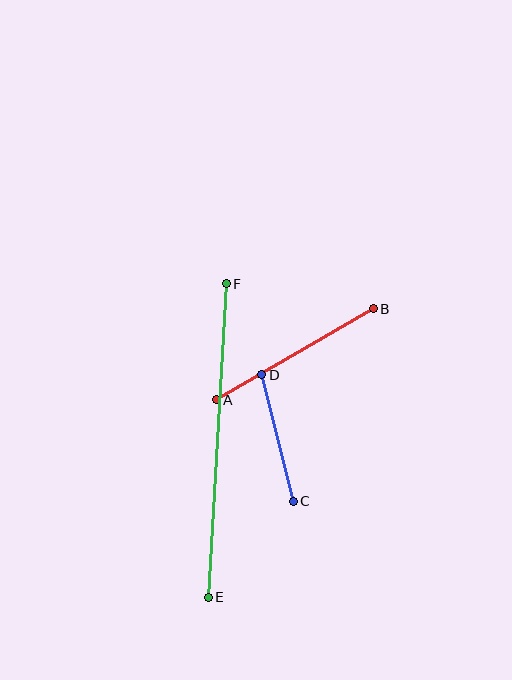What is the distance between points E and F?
The distance is approximately 314 pixels.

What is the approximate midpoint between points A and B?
The midpoint is at approximately (295, 354) pixels.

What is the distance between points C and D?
The distance is approximately 131 pixels.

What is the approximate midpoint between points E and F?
The midpoint is at approximately (217, 440) pixels.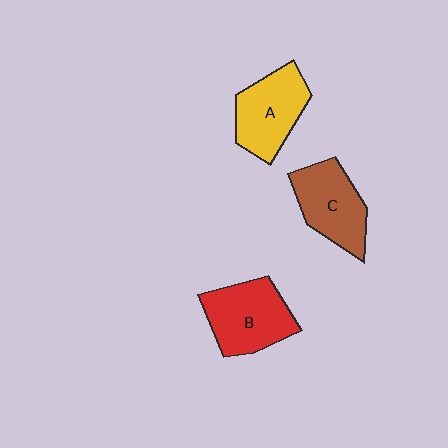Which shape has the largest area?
Shape B (red).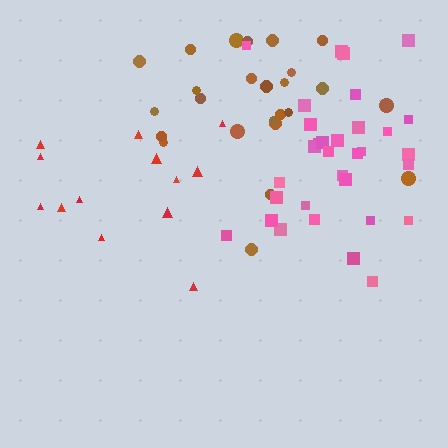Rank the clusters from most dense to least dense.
pink, brown, red.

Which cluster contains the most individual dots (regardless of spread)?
Pink (32).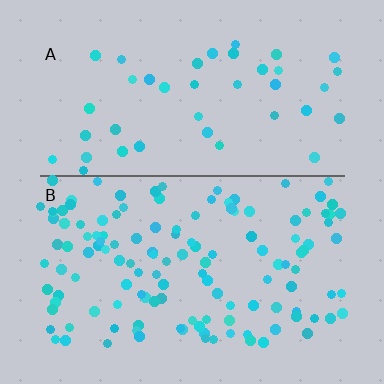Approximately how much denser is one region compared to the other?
Approximately 3.1× — region B over region A.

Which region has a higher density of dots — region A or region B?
B (the bottom).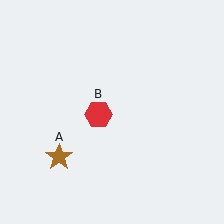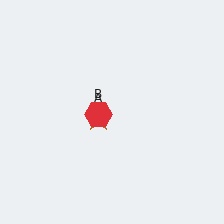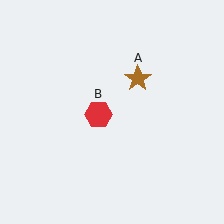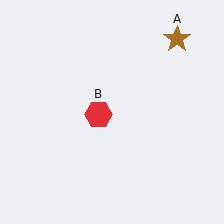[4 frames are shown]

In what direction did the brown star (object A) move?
The brown star (object A) moved up and to the right.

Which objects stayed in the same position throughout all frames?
Red hexagon (object B) remained stationary.